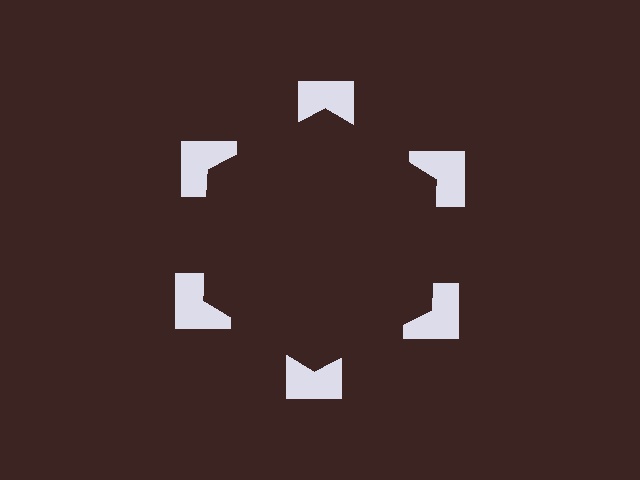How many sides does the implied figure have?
6 sides.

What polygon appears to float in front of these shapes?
An illusory hexagon — its edges are inferred from the aligned wedge cuts in the notched squares, not physically drawn.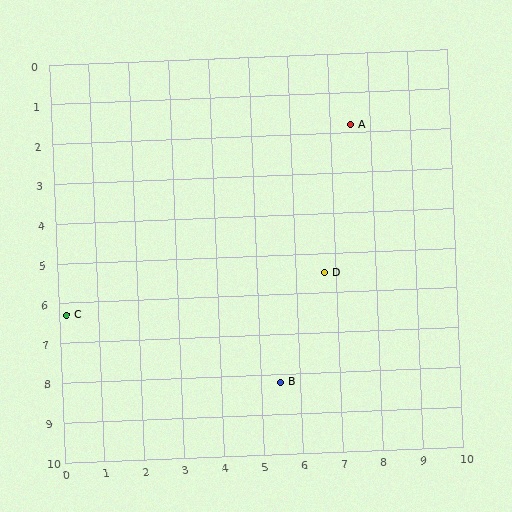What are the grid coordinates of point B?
Point B is at approximately (5.5, 8.2).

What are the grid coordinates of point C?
Point C is at approximately (0.2, 6.3).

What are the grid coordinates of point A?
Point A is at approximately (7.5, 1.8).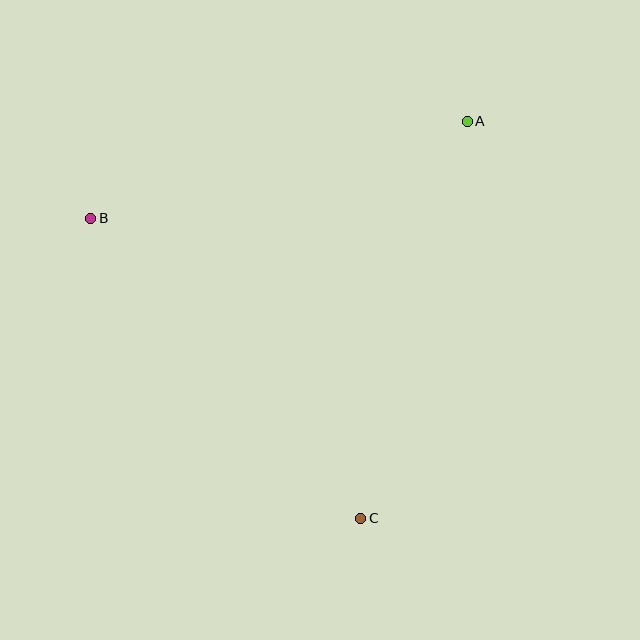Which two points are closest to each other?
Points A and B are closest to each other.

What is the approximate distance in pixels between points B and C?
The distance between B and C is approximately 404 pixels.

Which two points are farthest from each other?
Points A and C are farthest from each other.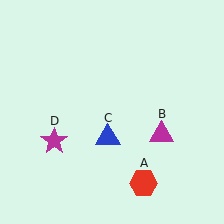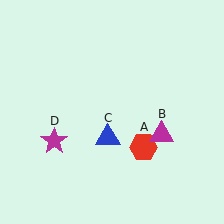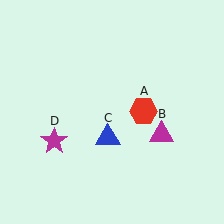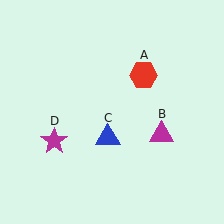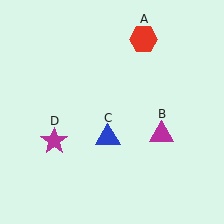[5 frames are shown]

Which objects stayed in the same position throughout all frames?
Magenta triangle (object B) and blue triangle (object C) and magenta star (object D) remained stationary.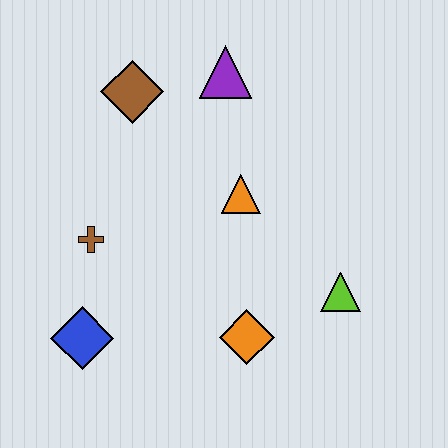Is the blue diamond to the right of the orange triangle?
No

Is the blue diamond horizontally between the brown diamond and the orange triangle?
No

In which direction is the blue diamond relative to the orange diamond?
The blue diamond is to the left of the orange diamond.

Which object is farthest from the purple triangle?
The blue diamond is farthest from the purple triangle.